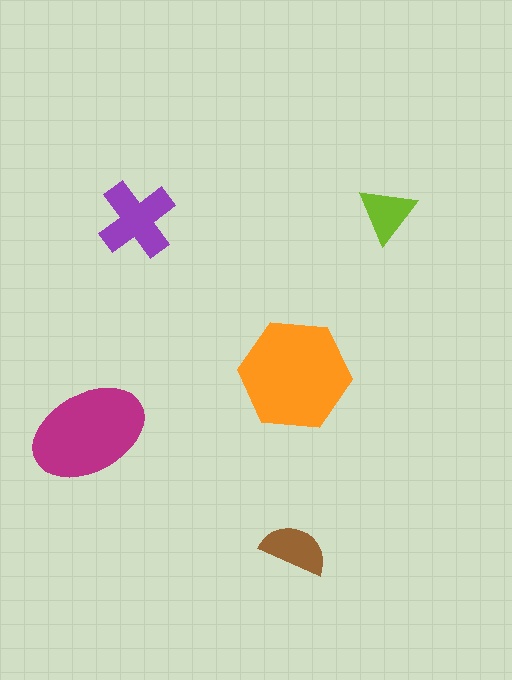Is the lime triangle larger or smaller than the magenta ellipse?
Smaller.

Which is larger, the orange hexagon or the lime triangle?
The orange hexagon.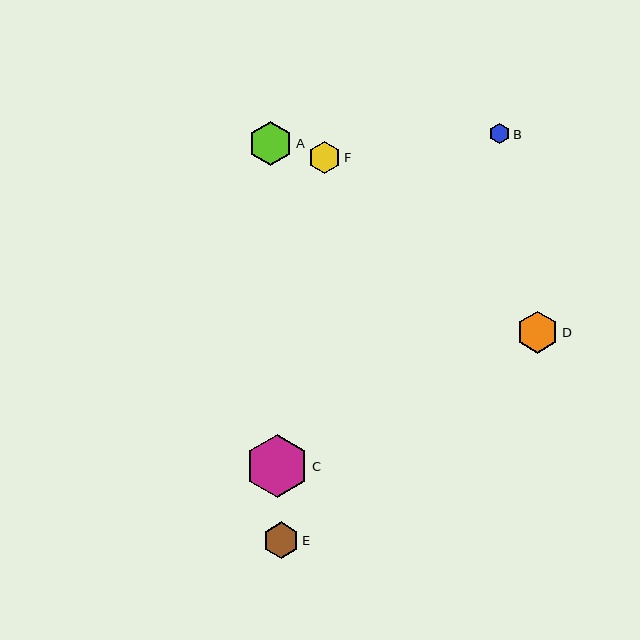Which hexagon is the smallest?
Hexagon B is the smallest with a size of approximately 20 pixels.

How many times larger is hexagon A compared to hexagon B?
Hexagon A is approximately 2.2 times the size of hexagon B.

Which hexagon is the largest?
Hexagon C is the largest with a size of approximately 63 pixels.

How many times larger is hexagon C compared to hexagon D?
Hexagon C is approximately 1.5 times the size of hexagon D.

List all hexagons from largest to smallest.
From largest to smallest: C, A, D, E, F, B.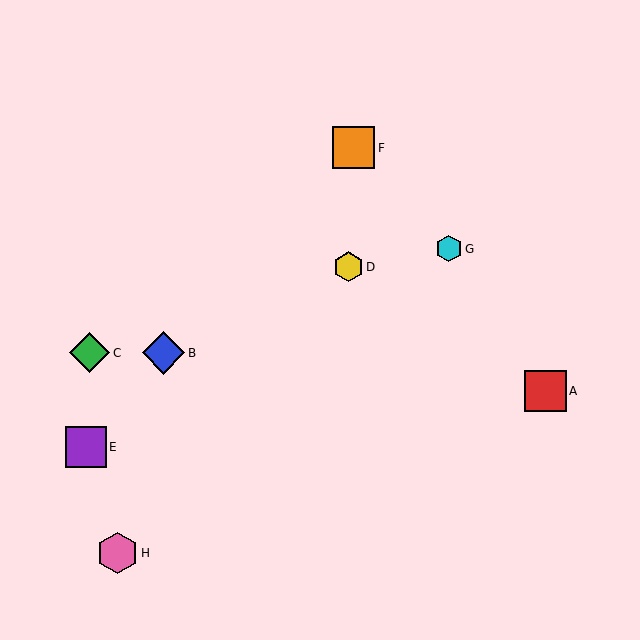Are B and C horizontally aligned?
Yes, both are at y≈353.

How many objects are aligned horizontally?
2 objects (B, C) are aligned horizontally.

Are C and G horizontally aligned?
No, C is at y≈353 and G is at y≈249.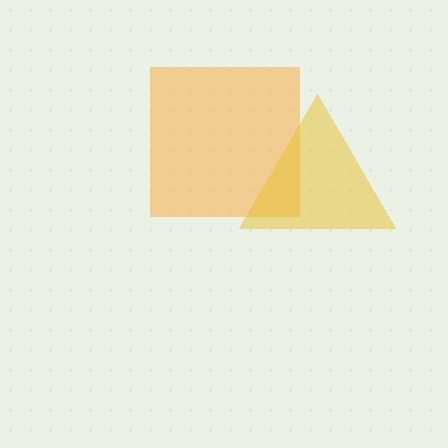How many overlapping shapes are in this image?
There are 2 overlapping shapes in the image.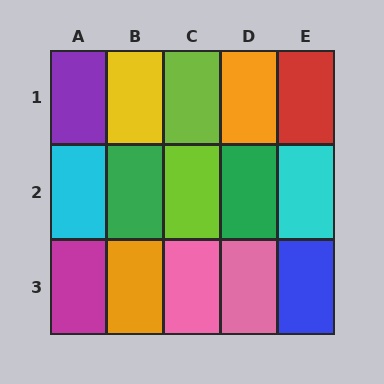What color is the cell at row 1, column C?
Lime.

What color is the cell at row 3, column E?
Blue.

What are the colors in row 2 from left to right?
Cyan, green, lime, green, cyan.